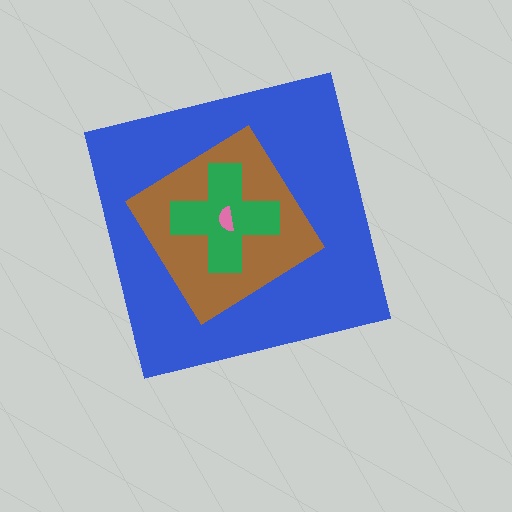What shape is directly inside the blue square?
The brown diamond.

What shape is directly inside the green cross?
The pink semicircle.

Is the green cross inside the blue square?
Yes.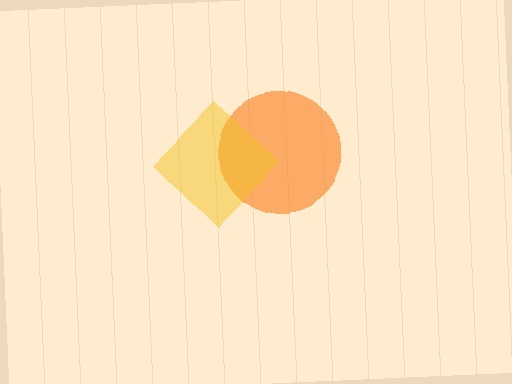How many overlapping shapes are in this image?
There are 2 overlapping shapes in the image.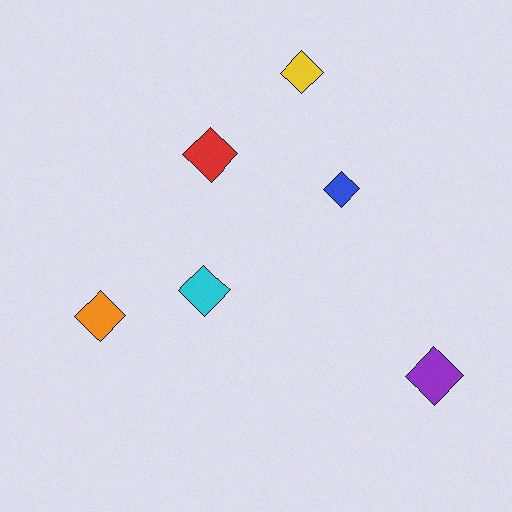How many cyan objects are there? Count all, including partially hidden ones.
There is 1 cyan object.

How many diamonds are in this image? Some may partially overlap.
There are 6 diamonds.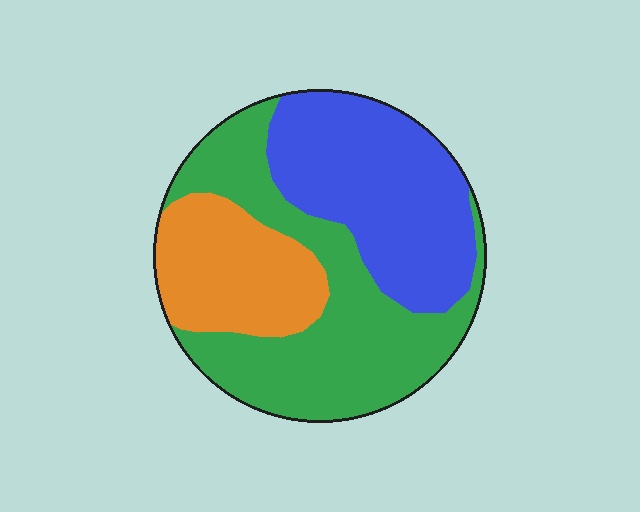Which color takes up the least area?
Orange, at roughly 20%.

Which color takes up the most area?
Green, at roughly 45%.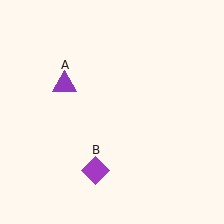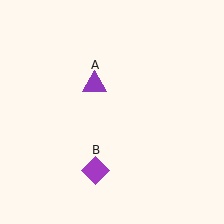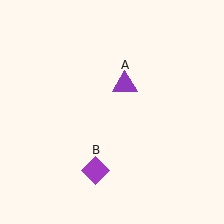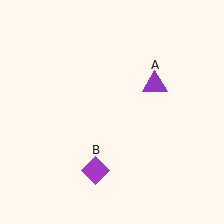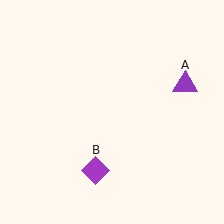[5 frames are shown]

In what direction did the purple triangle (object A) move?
The purple triangle (object A) moved right.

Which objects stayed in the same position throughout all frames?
Purple diamond (object B) remained stationary.